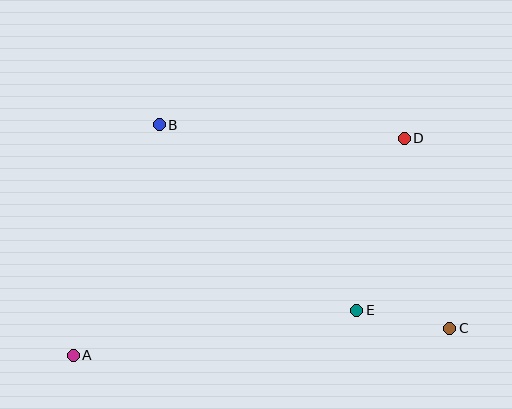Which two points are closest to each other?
Points C and E are closest to each other.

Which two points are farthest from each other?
Points A and D are farthest from each other.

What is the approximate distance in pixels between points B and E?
The distance between B and E is approximately 271 pixels.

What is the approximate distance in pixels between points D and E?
The distance between D and E is approximately 178 pixels.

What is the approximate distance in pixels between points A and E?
The distance between A and E is approximately 287 pixels.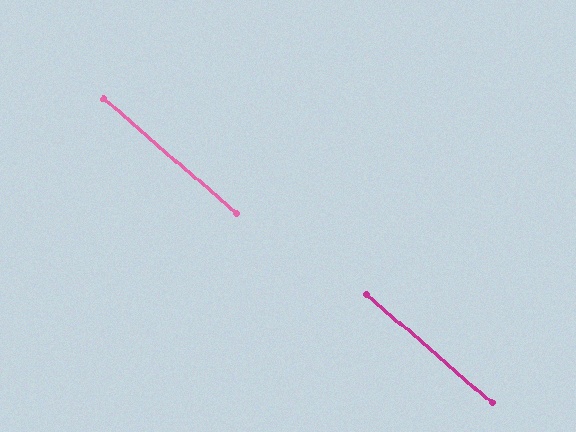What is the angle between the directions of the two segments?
Approximately 0 degrees.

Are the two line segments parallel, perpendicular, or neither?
Parallel — their directions differ by only 0.2°.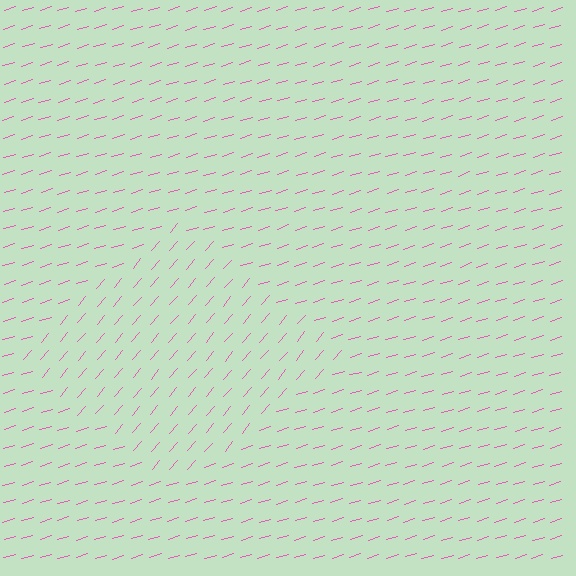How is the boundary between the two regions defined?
The boundary is defined purely by a change in line orientation (approximately 32 degrees difference). All lines are the same color and thickness.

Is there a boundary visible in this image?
Yes, there is a texture boundary formed by a change in line orientation.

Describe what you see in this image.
The image is filled with small pink line segments. A diamond region in the image has lines oriented differently from the surrounding lines, creating a visible texture boundary.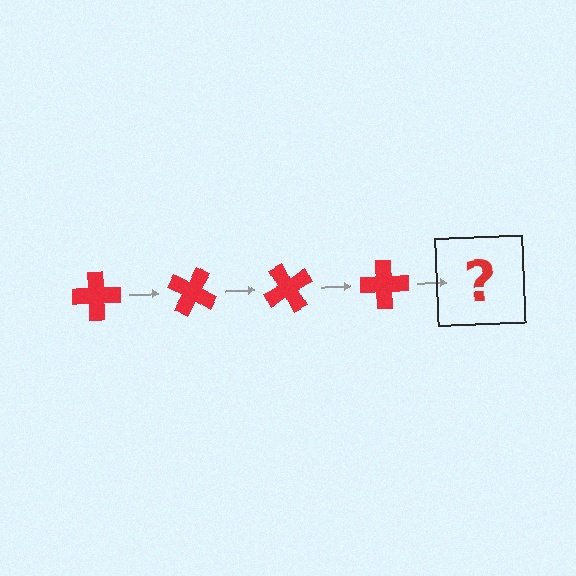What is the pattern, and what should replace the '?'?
The pattern is that the cross rotates 30 degrees each step. The '?' should be a red cross rotated 120 degrees.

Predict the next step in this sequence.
The next step is a red cross rotated 120 degrees.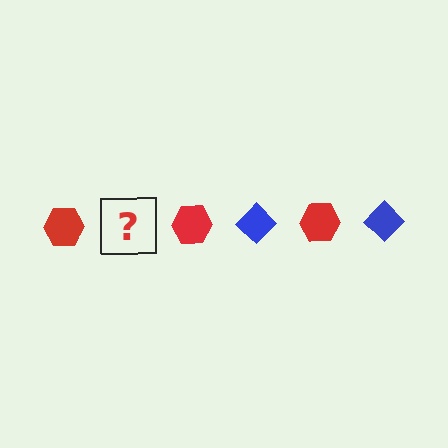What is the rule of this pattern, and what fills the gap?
The rule is that the pattern alternates between red hexagon and blue diamond. The gap should be filled with a blue diamond.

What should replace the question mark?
The question mark should be replaced with a blue diamond.